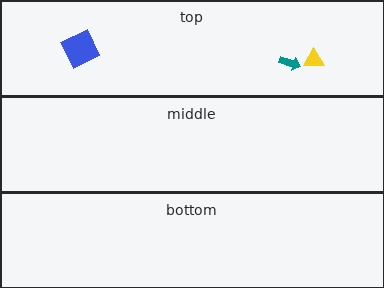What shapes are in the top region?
The teal arrow, the yellow triangle, the blue square.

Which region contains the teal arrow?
The top region.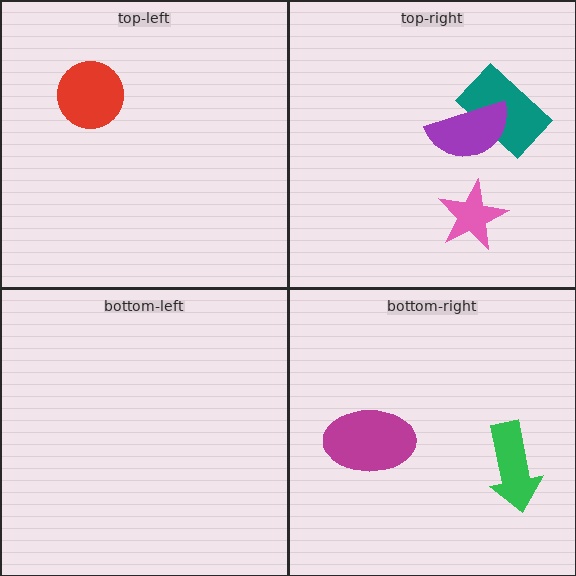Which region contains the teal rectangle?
The top-right region.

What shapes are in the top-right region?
The teal rectangle, the pink star, the purple semicircle.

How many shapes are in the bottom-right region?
2.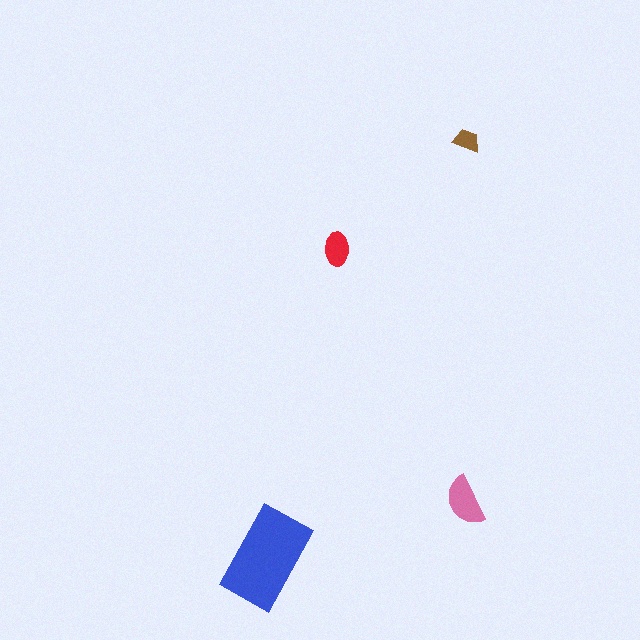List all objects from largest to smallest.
The blue rectangle, the pink semicircle, the red ellipse, the brown trapezoid.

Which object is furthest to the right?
The brown trapezoid is rightmost.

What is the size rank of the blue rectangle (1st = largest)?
1st.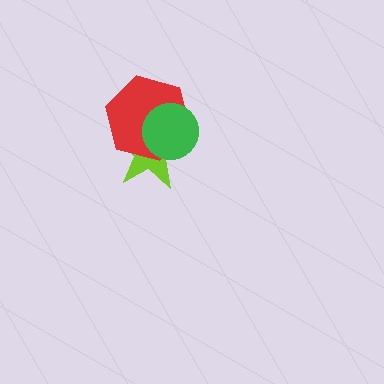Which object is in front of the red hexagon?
The green circle is in front of the red hexagon.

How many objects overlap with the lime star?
2 objects overlap with the lime star.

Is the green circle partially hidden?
No, no other shape covers it.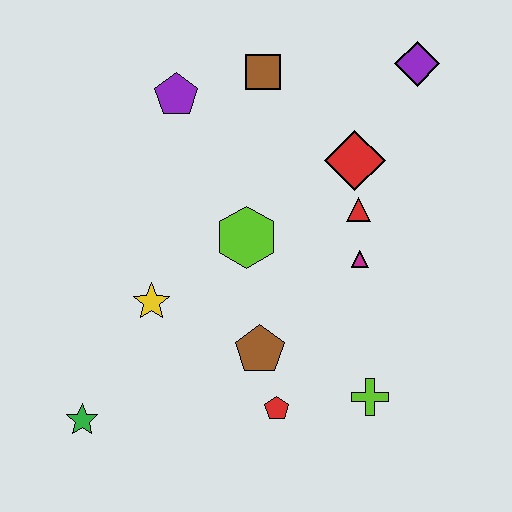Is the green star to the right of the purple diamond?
No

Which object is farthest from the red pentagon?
The purple diamond is farthest from the red pentagon.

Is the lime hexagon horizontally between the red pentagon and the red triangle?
No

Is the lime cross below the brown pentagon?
Yes